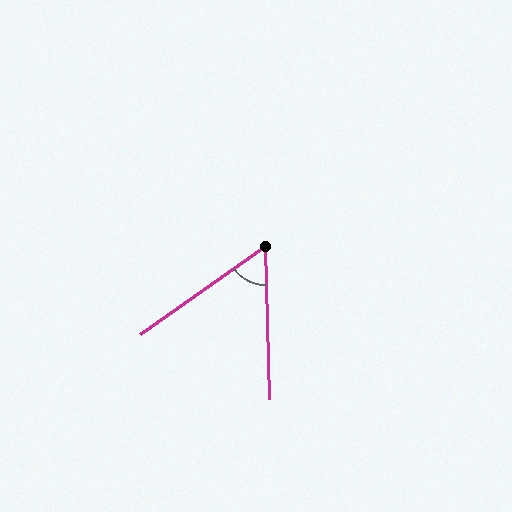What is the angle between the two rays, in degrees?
Approximately 56 degrees.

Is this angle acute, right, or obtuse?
It is acute.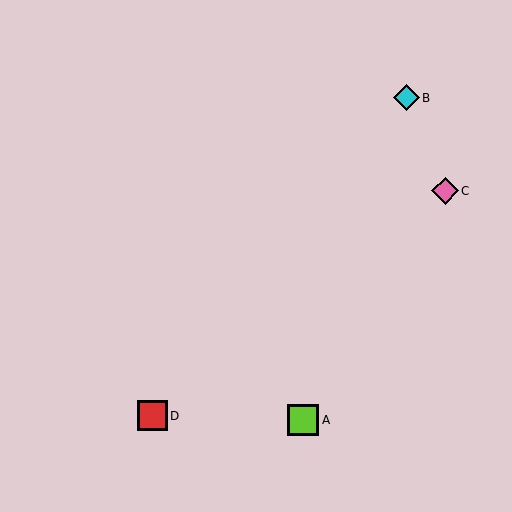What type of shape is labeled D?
Shape D is a red square.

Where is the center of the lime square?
The center of the lime square is at (303, 420).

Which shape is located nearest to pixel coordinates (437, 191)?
The pink diamond (labeled C) at (445, 191) is nearest to that location.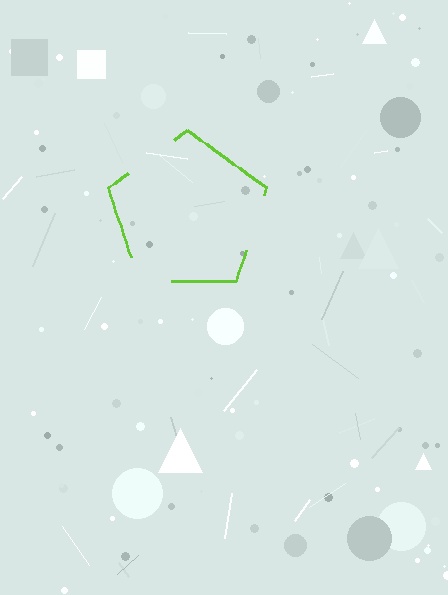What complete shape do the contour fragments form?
The contour fragments form a pentagon.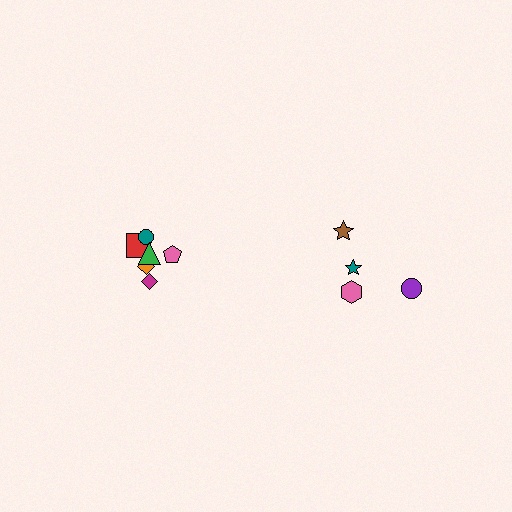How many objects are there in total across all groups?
There are 10 objects.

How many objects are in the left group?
There are 6 objects.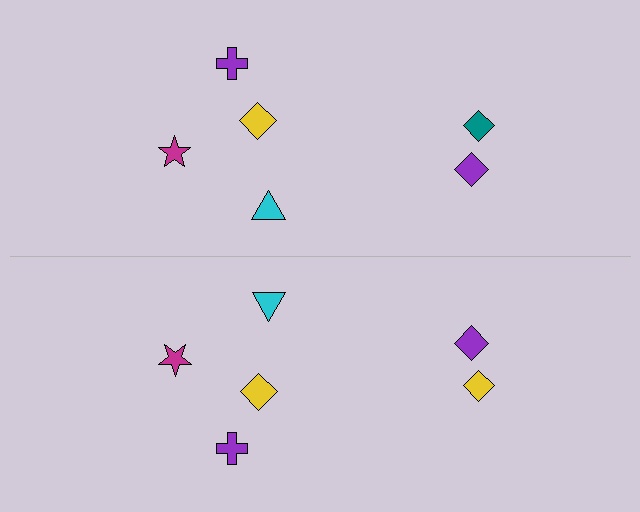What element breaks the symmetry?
The yellow diamond on the bottom side breaks the symmetry — its mirror counterpart is teal.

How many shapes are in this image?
There are 12 shapes in this image.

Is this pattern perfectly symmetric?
No, the pattern is not perfectly symmetric. The yellow diamond on the bottom side breaks the symmetry — its mirror counterpart is teal.